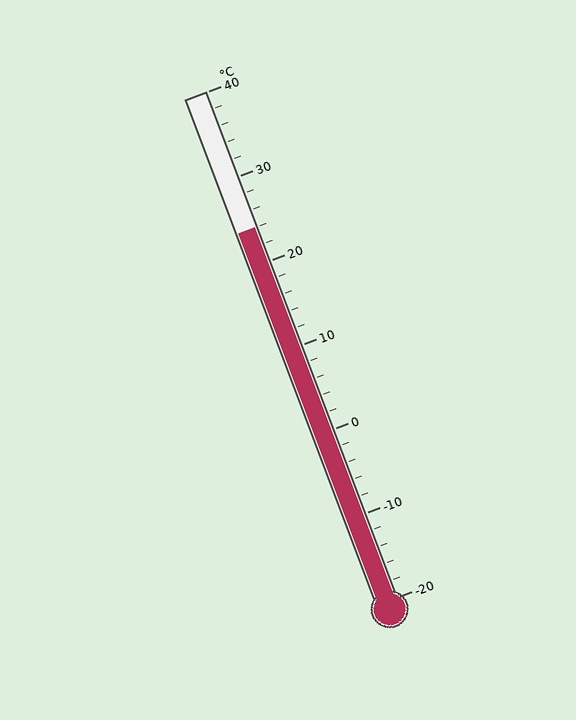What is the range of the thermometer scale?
The thermometer scale ranges from -20°C to 40°C.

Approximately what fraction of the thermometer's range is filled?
The thermometer is filled to approximately 75% of its range.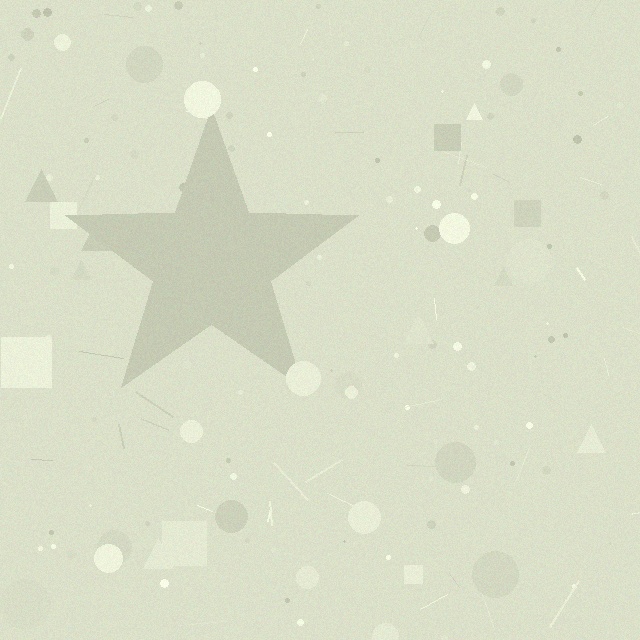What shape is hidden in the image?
A star is hidden in the image.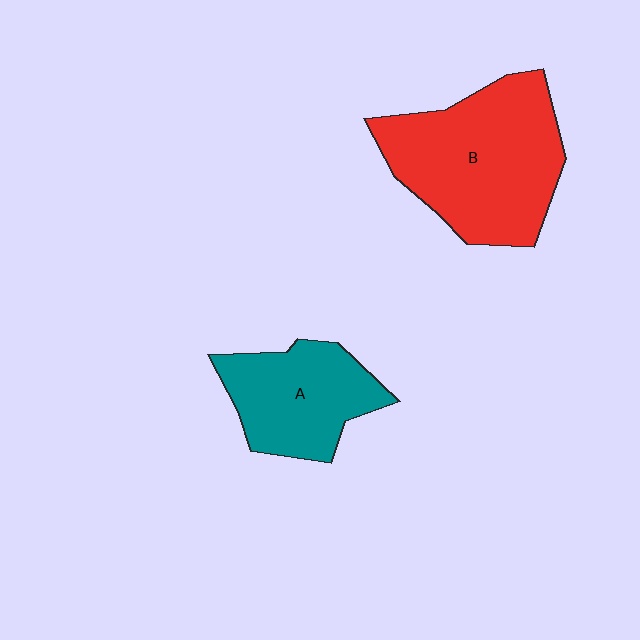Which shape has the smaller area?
Shape A (teal).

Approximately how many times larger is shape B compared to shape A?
Approximately 1.6 times.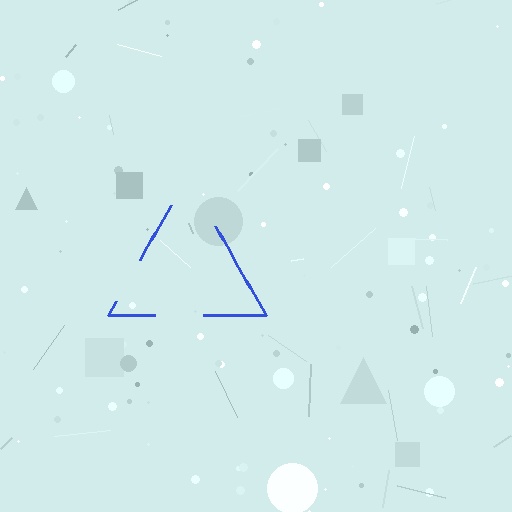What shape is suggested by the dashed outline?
The dashed outline suggests a triangle.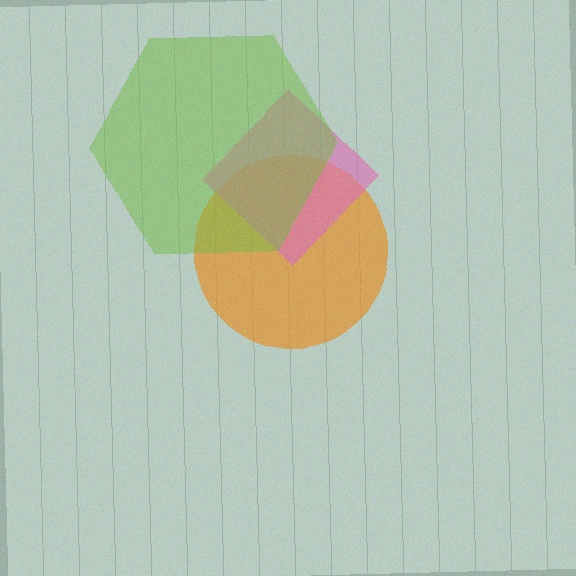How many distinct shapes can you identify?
There are 3 distinct shapes: an orange circle, a pink diamond, a lime hexagon.